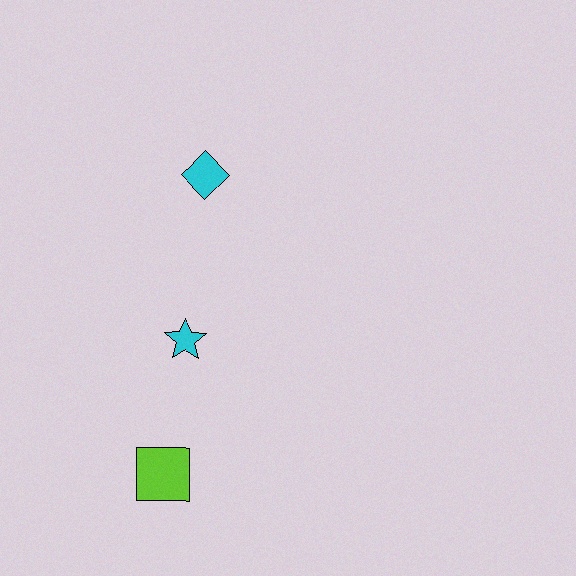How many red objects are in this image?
There are no red objects.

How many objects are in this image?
There are 3 objects.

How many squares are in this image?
There is 1 square.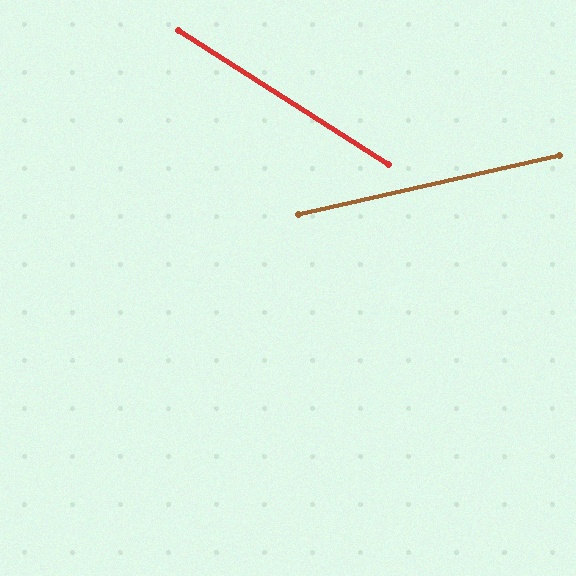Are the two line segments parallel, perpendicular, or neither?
Neither parallel nor perpendicular — they differ by about 45°.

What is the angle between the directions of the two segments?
Approximately 45 degrees.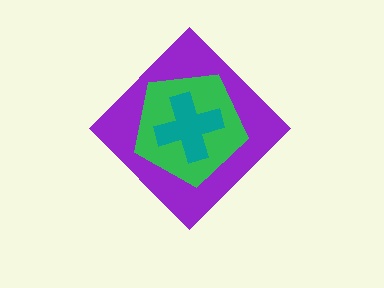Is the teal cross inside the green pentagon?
Yes.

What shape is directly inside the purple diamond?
The green pentagon.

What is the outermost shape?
The purple diamond.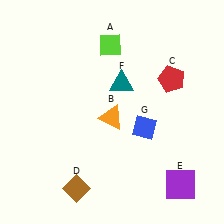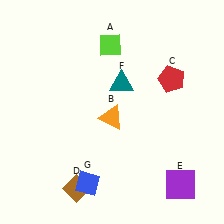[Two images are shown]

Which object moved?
The blue diamond (G) moved left.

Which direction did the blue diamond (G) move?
The blue diamond (G) moved left.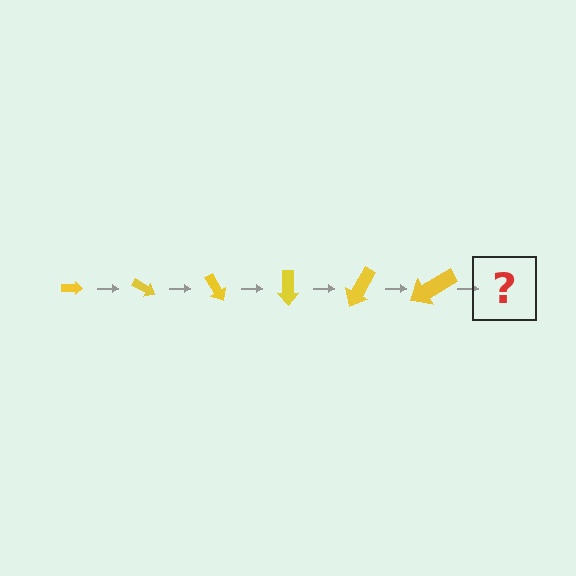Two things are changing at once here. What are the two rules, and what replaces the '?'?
The two rules are that the arrow grows larger each step and it rotates 30 degrees each step. The '?' should be an arrow, larger than the previous one and rotated 180 degrees from the start.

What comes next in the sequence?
The next element should be an arrow, larger than the previous one and rotated 180 degrees from the start.